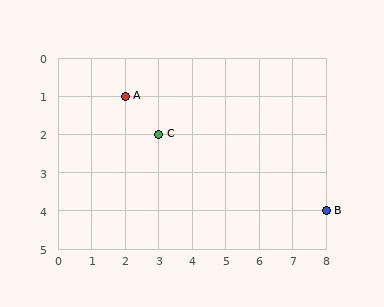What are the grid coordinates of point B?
Point B is at grid coordinates (8, 4).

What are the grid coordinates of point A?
Point A is at grid coordinates (2, 1).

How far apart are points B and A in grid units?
Points B and A are 6 columns and 3 rows apart (about 6.7 grid units diagonally).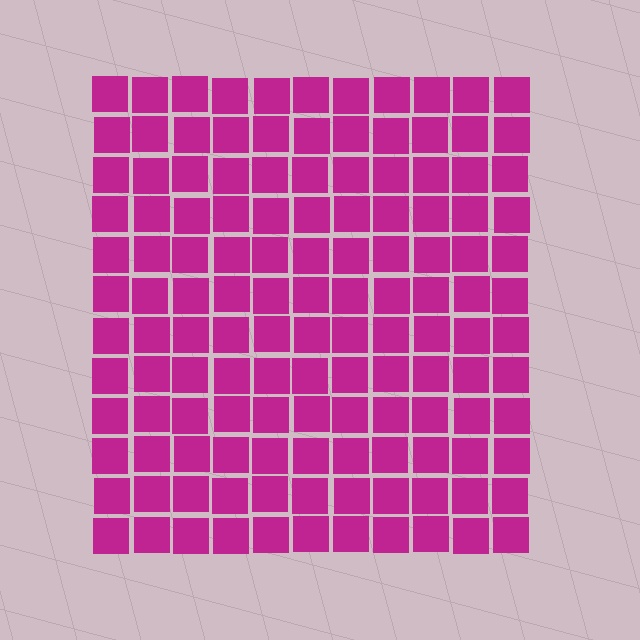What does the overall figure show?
The overall figure shows a square.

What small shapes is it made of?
It is made of small squares.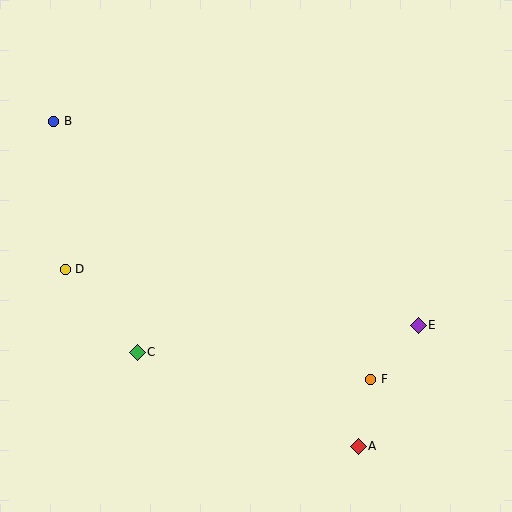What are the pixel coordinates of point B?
Point B is at (54, 121).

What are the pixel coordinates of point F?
Point F is at (371, 379).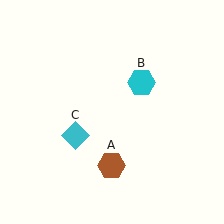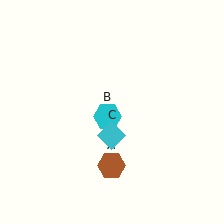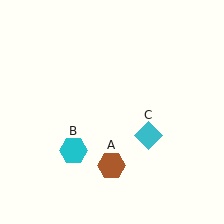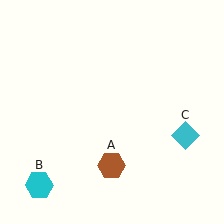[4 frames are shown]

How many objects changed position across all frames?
2 objects changed position: cyan hexagon (object B), cyan diamond (object C).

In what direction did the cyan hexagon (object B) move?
The cyan hexagon (object B) moved down and to the left.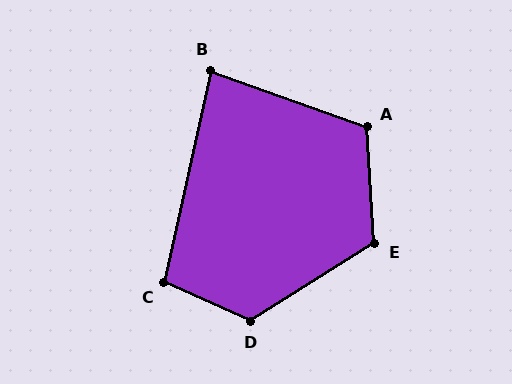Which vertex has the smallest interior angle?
B, at approximately 83 degrees.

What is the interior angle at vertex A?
Approximately 113 degrees (obtuse).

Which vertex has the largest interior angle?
D, at approximately 124 degrees.